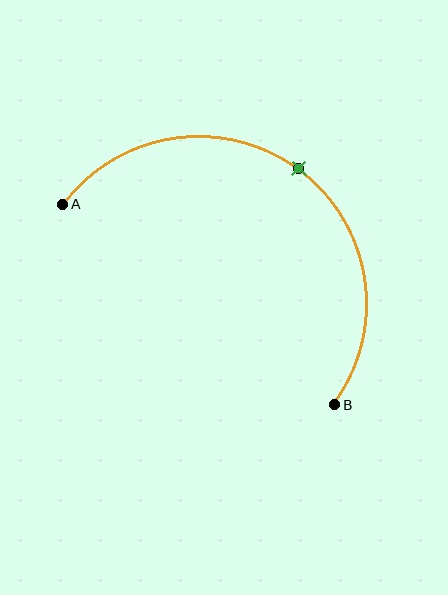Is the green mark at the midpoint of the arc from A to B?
Yes. The green mark lies on the arc at equal arc-length from both A and B — it is the arc midpoint.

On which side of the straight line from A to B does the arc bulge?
The arc bulges above and to the right of the straight line connecting A and B.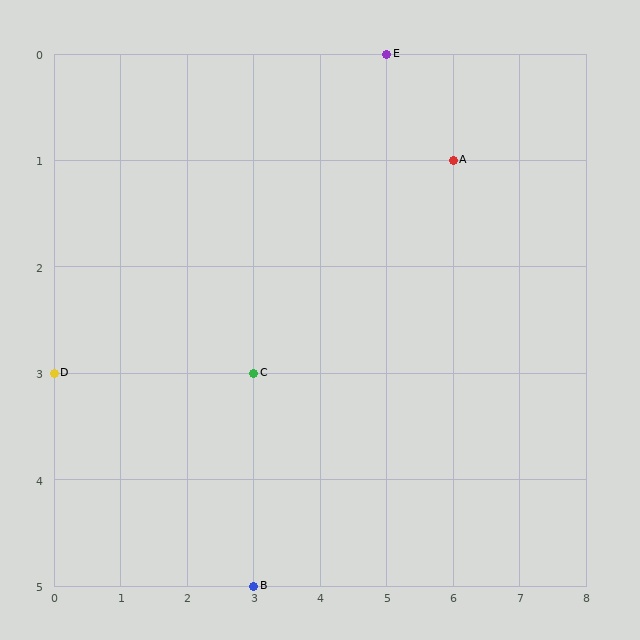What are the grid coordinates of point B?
Point B is at grid coordinates (3, 5).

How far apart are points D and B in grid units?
Points D and B are 3 columns and 2 rows apart (about 3.6 grid units diagonally).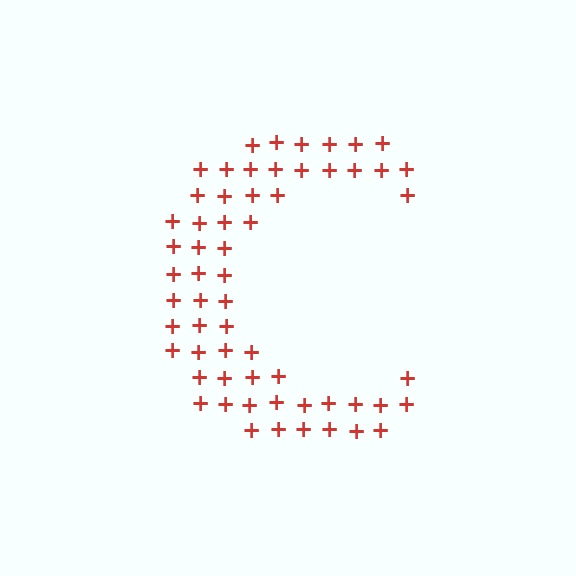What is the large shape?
The large shape is the letter C.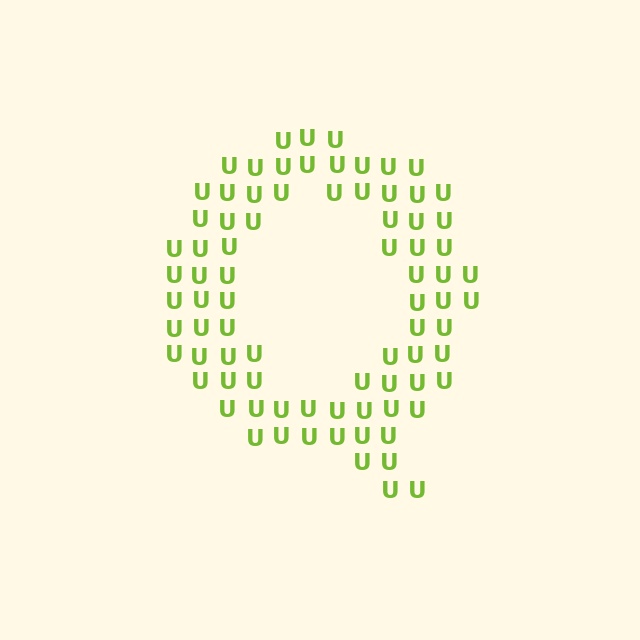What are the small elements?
The small elements are letter U's.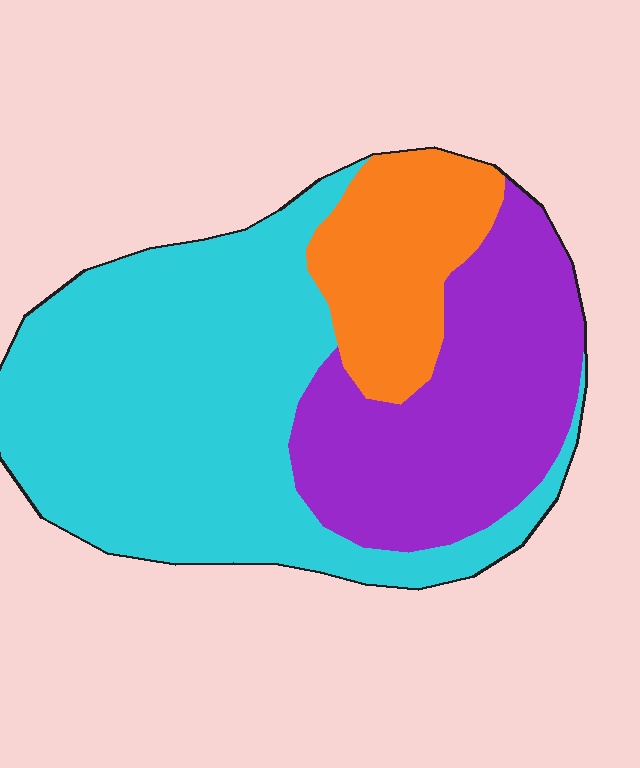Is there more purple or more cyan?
Cyan.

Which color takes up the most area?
Cyan, at roughly 55%.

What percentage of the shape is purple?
Purple covers roughly 30% of the shape.